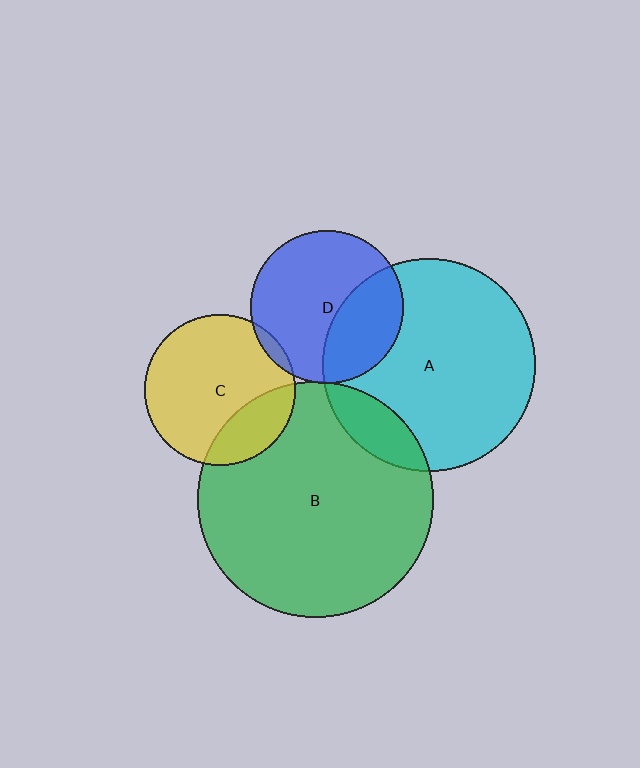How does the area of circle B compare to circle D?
Approximately 2.4 times.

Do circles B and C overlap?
Yes.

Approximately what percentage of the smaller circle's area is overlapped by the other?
Approximately 25%.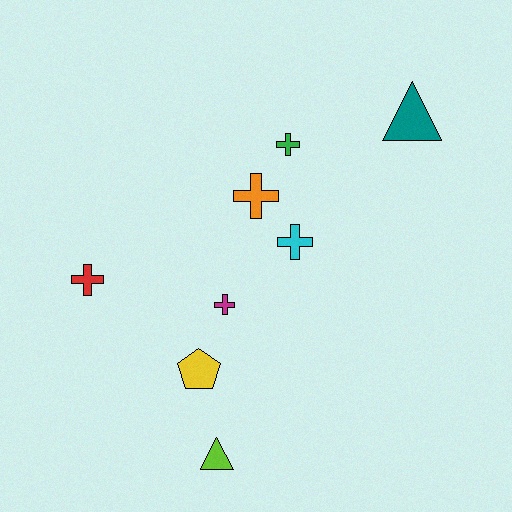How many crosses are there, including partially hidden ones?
There are 5 crosses.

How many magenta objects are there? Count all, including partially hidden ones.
There is 1 magenta object.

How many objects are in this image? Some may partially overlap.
There are 8 objects.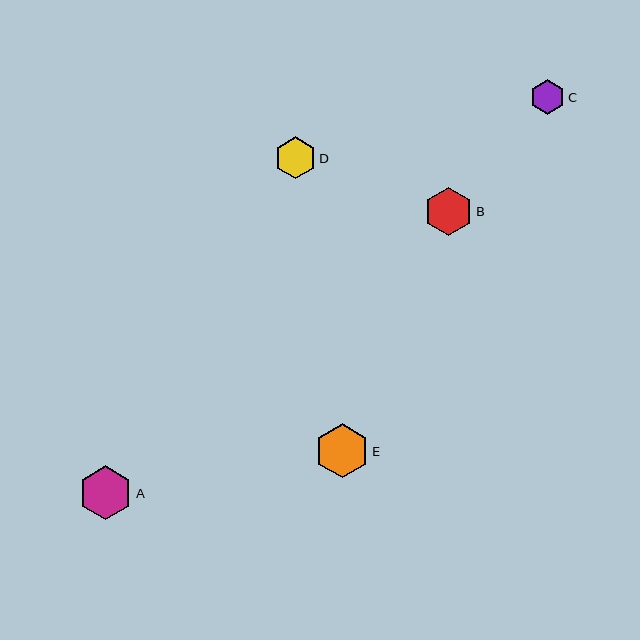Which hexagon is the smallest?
Hexagon C is the smallest with a size of approximately 35 pixels.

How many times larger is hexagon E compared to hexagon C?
Hexagon E is approximately 1.6 times the size of hexagon C.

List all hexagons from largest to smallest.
From largest to smallest: A, E, B, D, C.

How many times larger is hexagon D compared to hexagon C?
Hexagon D is approximately 1.2 times the size of hexagon C.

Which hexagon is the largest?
Hexagon A is the largest with a size of approximately 54 pixels.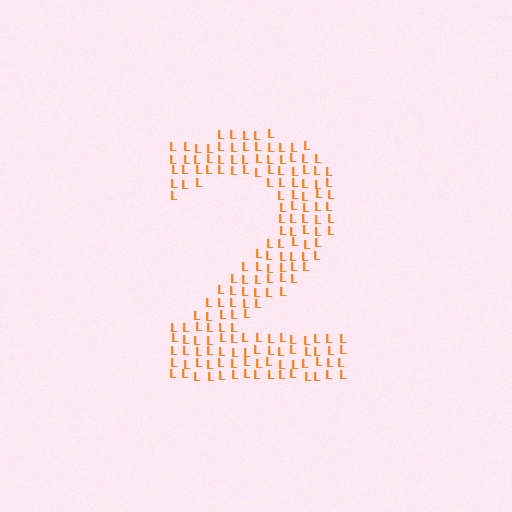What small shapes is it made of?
It is made of small letter L's.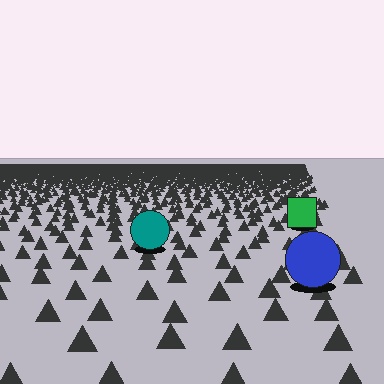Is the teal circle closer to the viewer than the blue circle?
No. The blue circle is closer — you can tell from the texture gradient: the ground texture is coarser near it.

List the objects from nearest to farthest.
From nearest to farthest: the blue circle, the teal circle, the green square.